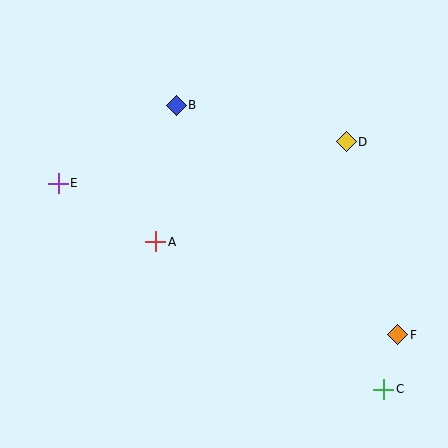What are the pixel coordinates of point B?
Point B is at (176, 106).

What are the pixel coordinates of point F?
Point F is at (398, 335).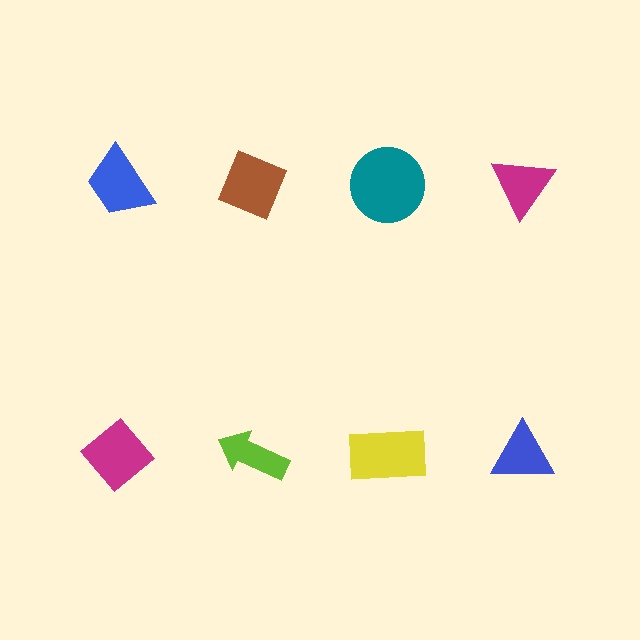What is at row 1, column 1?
A blue trapezoid.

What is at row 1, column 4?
A magenta triangle.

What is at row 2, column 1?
A magenta diamond.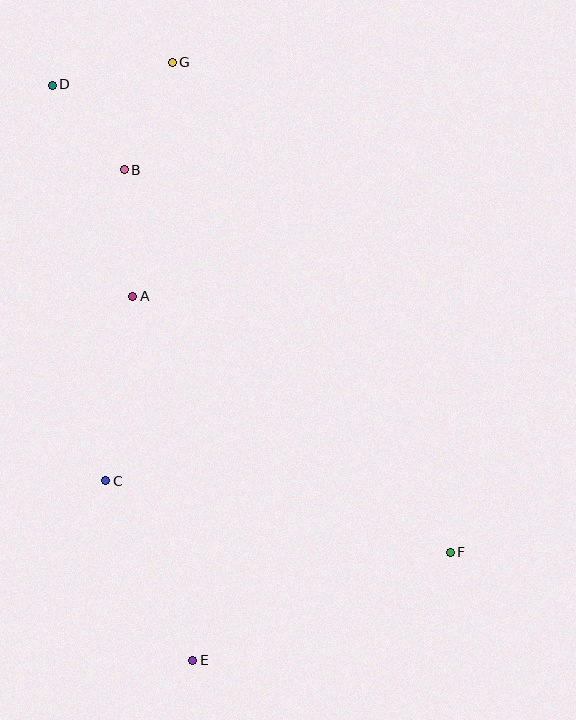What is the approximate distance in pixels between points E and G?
The distance between E and G is approximately 598 pixels.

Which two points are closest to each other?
Points B and D are closest to each other.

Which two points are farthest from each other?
Points D and F are farthest from each other.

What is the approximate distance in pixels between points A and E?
The distance between A and E is approximately 370 pixels.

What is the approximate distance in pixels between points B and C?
The distance between B and C is approximately 312 pixels.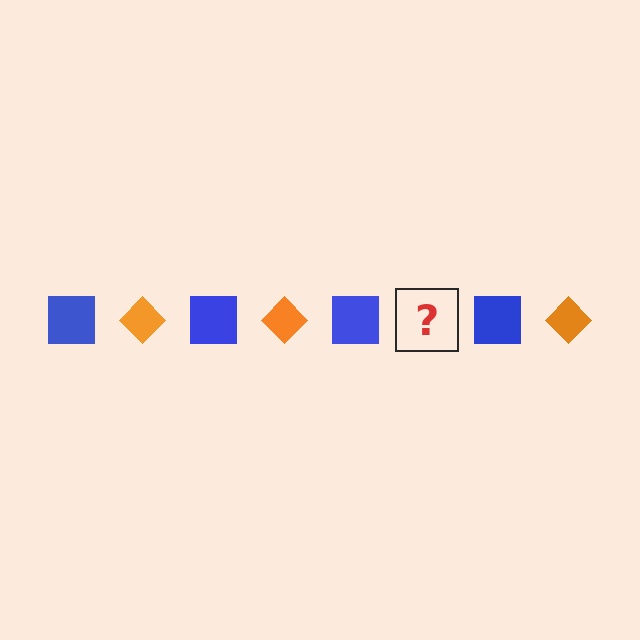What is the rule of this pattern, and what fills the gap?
The rule is that the pattern alternates between blue square and orange diamond. The gap should be filled with an orange diamond.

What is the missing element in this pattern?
The missing element is an orange diamond.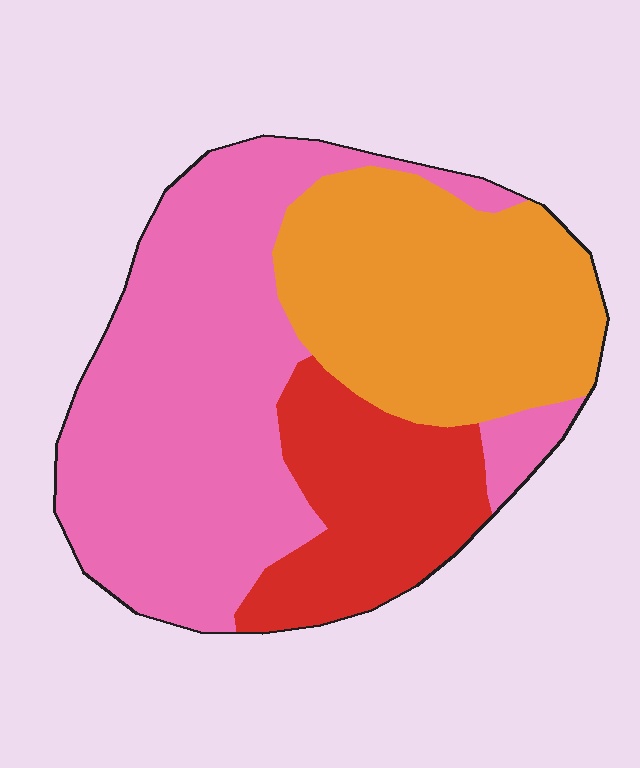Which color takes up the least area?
Red, at roughly 20%.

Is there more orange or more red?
Orange.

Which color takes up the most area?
Pink, at roughly 50%.